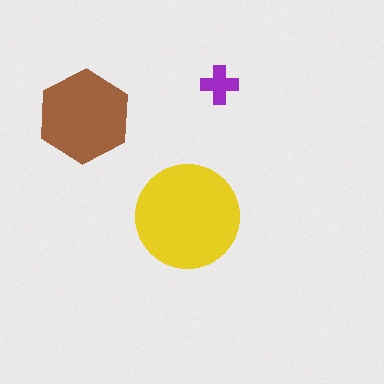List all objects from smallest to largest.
The purple cross, the brown hexagon, the yellow circle.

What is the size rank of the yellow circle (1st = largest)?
1st.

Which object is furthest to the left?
The brown hexagon is leftmost.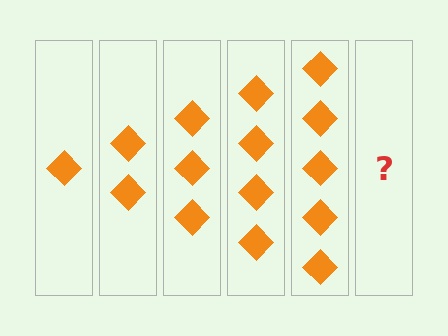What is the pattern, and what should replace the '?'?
The pattern is that each step adds one more diamond. The '?' should be 6 diamonds.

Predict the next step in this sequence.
The next step is 6 diamonds.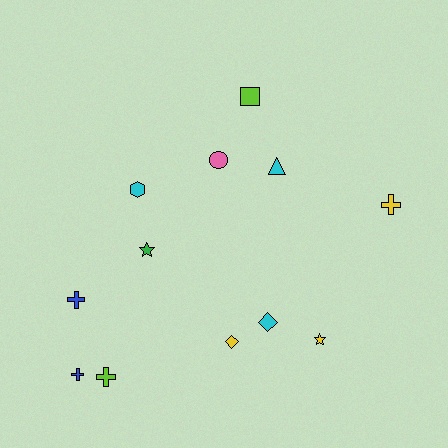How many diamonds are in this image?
There are 2 diamonds.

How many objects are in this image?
There are 12 objects.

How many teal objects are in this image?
There are no teal objects.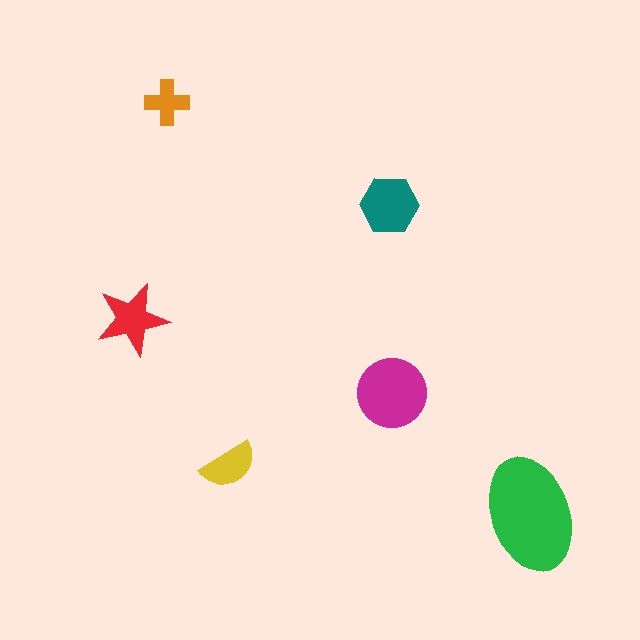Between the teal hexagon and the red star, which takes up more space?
The teal hexagon.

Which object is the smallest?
The orange cross.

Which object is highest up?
The orange cross is topmost.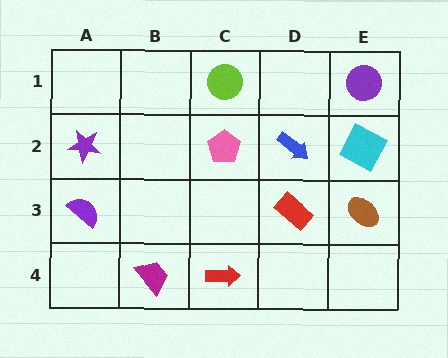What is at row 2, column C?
A pink pentagon.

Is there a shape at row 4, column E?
No, that cell is empty.